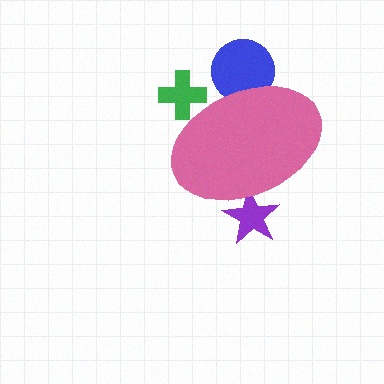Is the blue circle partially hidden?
Yes, the blue circle is partially hidden behind the pink ellipse.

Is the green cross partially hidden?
Yes, the green cross is partially hidden behind the pink ellipse.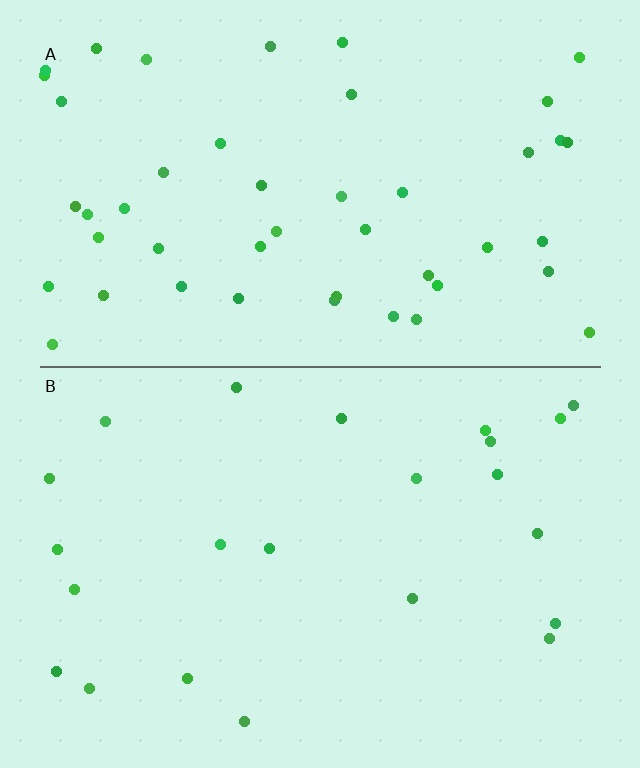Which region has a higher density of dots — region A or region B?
A (the top).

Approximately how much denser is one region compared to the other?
Approximately 2.1× — region A over region B.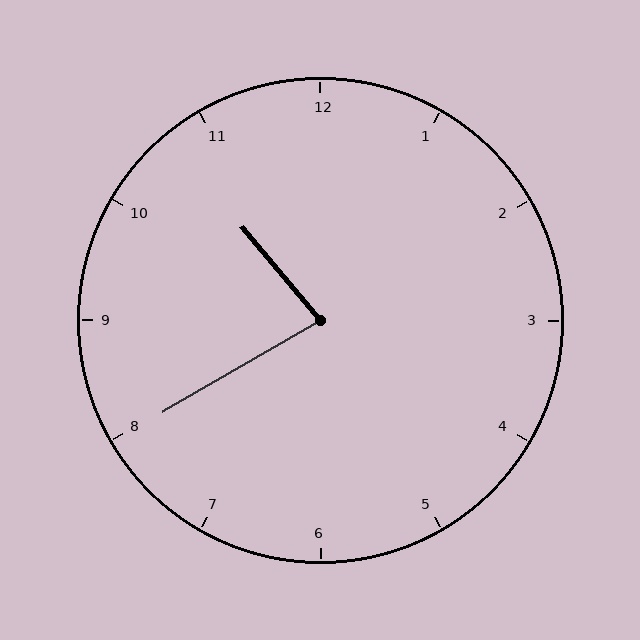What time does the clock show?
10:40.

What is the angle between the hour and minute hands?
Approximately 80 degrees.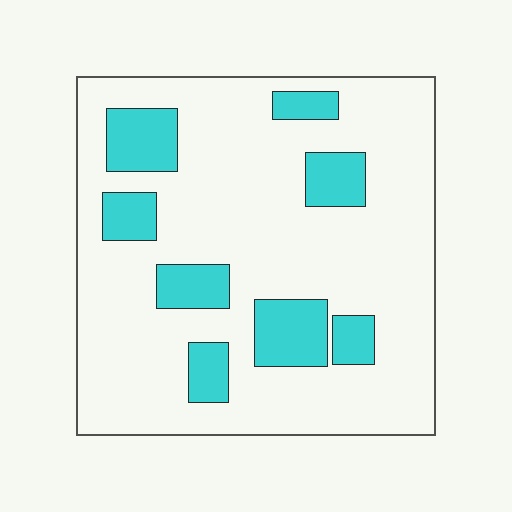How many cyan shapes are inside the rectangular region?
8.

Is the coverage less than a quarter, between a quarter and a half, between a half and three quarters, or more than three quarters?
Less than a quarter.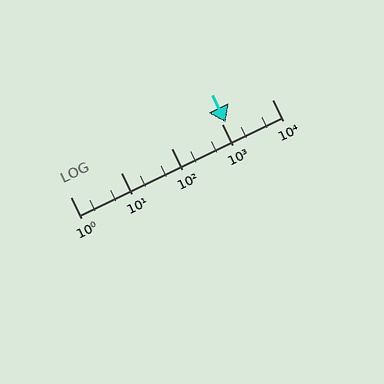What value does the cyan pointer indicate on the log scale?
The pointer indicates approximately 1200.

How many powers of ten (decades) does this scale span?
The scale spans 4 decades, from 1 to 10000.